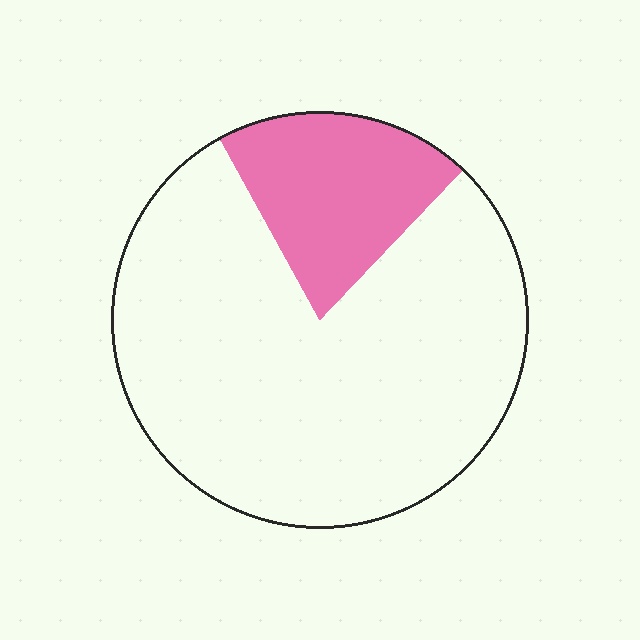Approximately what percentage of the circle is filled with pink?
Approximately 20%.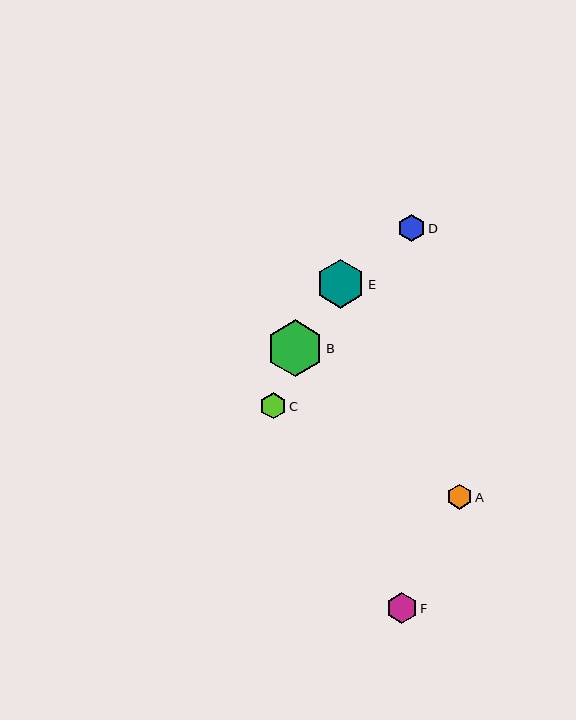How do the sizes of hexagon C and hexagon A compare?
Hexagon C and hexagon A are approximately the same size.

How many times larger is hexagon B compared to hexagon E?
Hexagon B is approximately 1.1 times the size of hexagon E.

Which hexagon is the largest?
Hexagon B is the largest with a size of approximately 57 pixels.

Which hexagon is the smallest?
Hexagon A is the smallest with a size of approximately 25 pixels.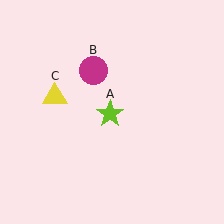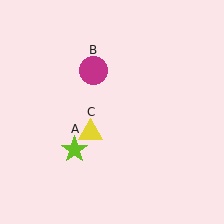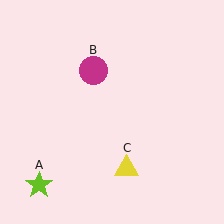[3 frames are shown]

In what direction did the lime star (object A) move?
The lime star (object A) moved down and to the left.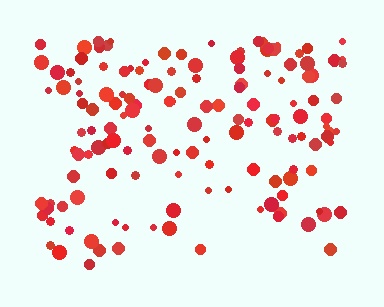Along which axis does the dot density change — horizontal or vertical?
Vertical.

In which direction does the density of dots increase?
From bottom to top, with the top side densest.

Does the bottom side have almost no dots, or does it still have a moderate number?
Still a moderate number, just noticeably fewer than the top.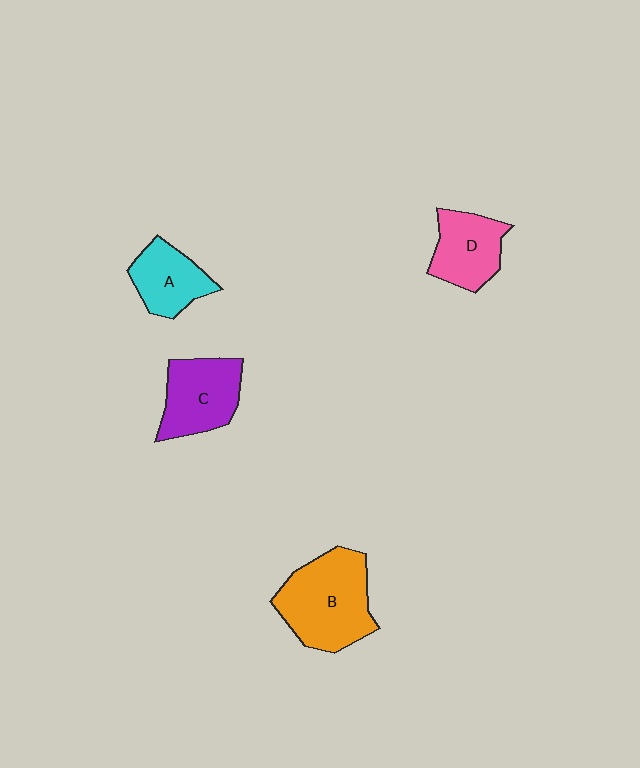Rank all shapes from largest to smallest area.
From largest to smallest: B (orange), C (purple), D (pink), A (cyan).